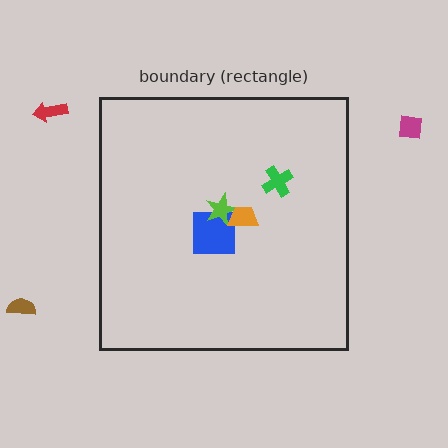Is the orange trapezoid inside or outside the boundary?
Inside.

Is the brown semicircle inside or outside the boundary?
Outside.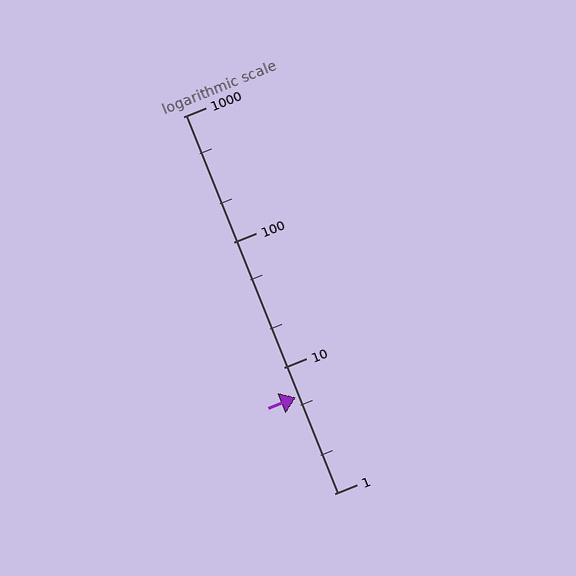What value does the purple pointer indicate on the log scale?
The pointer indicates approximately 5.8.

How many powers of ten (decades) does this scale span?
The scale spans 3 decades, from 1 to 1000.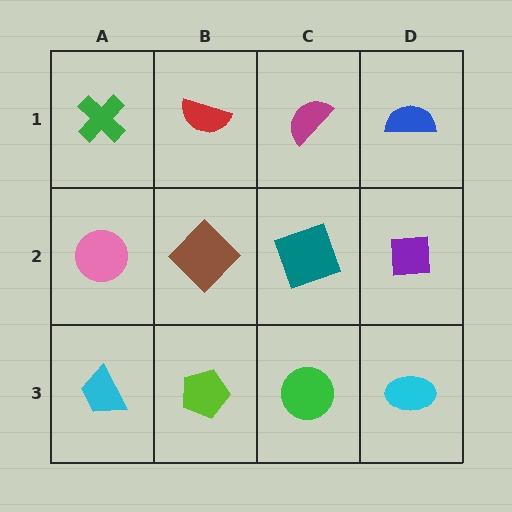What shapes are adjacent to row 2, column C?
A magenta semicircle (row 1, column C), a green circle (row 3, column C), a brown diamond (row 2, column B), a purple square (row 2, column D).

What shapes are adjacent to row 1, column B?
A brown diamond (row 2, column B), a green cross (row 1, column A), a magenta semicircle (row 1, column C).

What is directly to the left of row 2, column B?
A pink circle.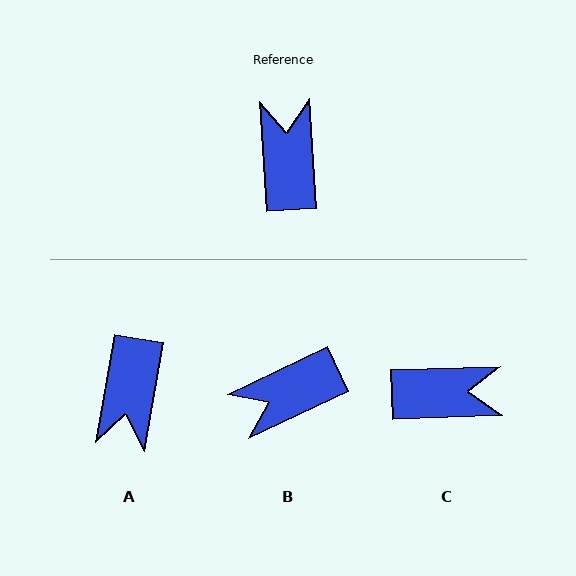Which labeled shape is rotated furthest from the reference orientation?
A, about 167 degrees away.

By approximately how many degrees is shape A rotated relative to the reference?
Approximately 167 degrees counter-clockwise.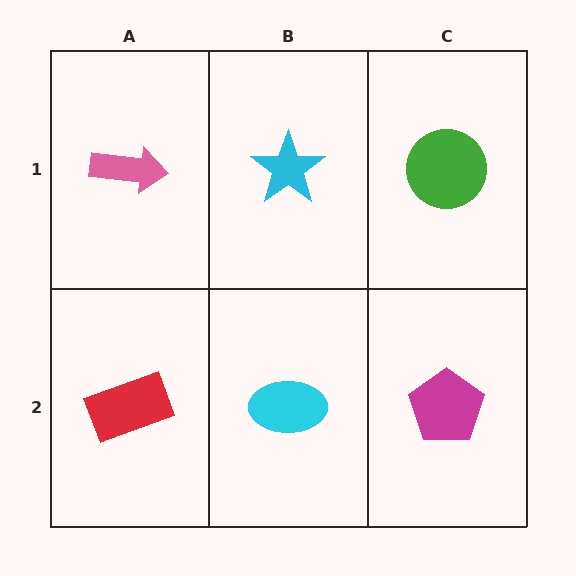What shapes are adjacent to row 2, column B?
A cyan star (row 1, column B), a red rectangle (row 2, column A), a magenta pentagon (row 2, column C).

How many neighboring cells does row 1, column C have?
2.